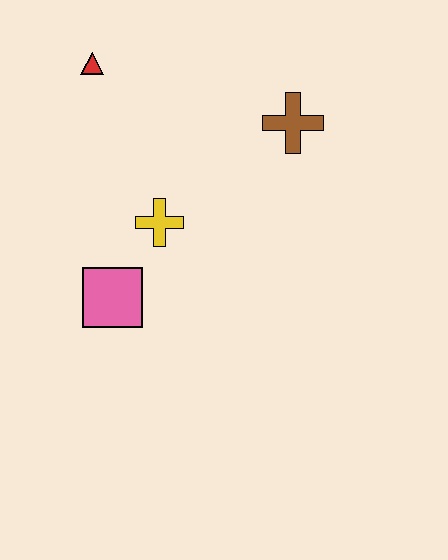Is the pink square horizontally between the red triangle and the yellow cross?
Yes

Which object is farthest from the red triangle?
The pink square is farthest from the red triangle.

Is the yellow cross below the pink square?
No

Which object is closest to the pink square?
The yellow cross is closest to the pink square.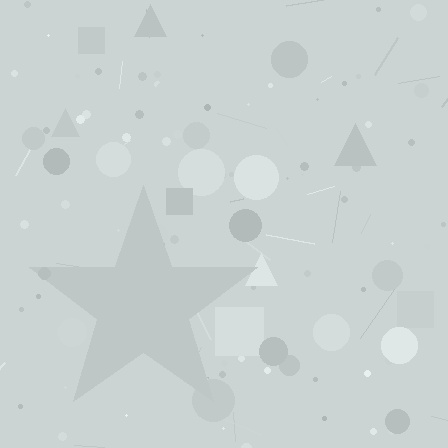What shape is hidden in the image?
A star is hidden in the image.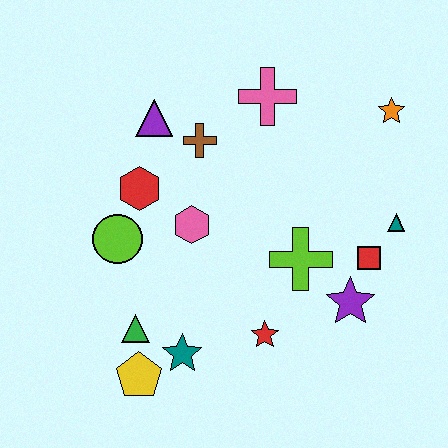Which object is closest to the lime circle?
The red hexagon is closest to the lime circle.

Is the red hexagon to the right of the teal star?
No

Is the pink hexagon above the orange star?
No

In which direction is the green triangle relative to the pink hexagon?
The green triangle is below the pink hexagon.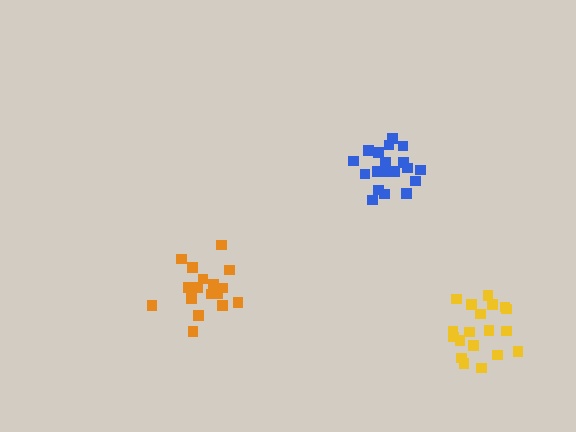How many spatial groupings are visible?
There are 3 spatial groupings.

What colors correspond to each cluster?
The clusters are colored: blue, orange, yellow.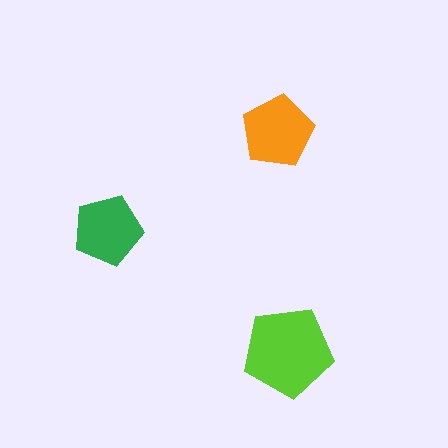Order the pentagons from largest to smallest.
the lime one, the orange one, the green one.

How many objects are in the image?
There are 3 objects in the image.